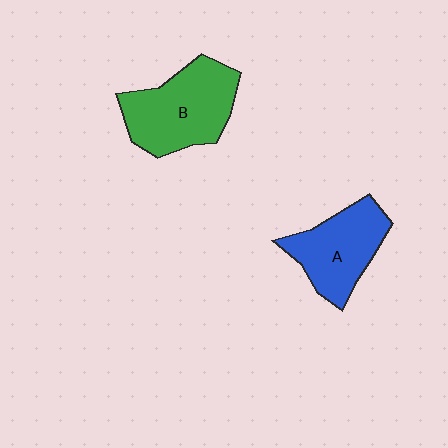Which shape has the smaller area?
Shape A (blue).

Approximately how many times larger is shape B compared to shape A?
Approximately 1.2 times.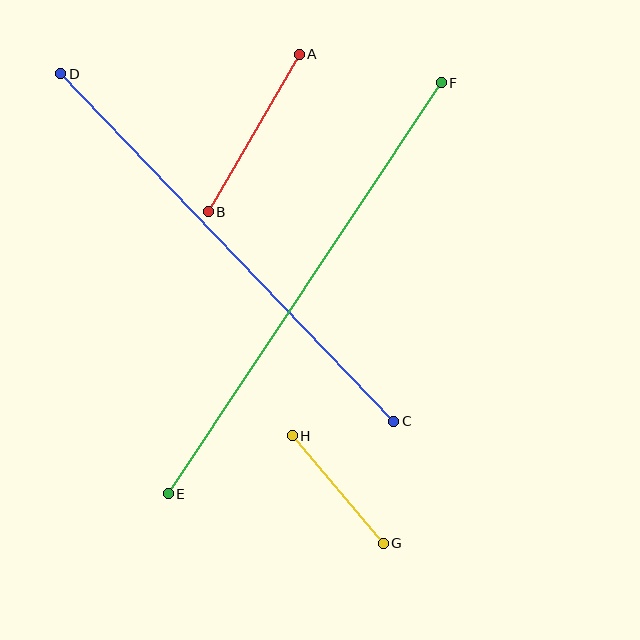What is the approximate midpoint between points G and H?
The midpoint is at approximately (338, 489) pixels.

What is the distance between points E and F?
The distance is approximately 493 pixels.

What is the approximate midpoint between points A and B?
The midpoint is at approximately (254, 133) pixels.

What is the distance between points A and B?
The distance is approximately 182 pixels.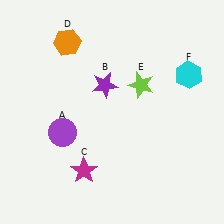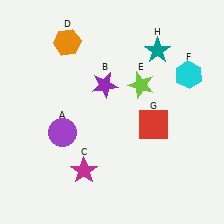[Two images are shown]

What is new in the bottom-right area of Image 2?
A red square (G) was added in the bottom-right area of Image 2.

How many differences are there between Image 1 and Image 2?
There are 2 differences between the two images.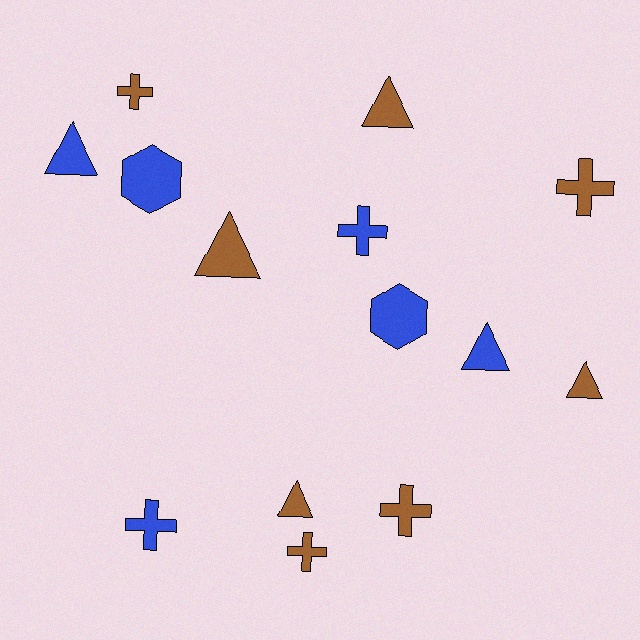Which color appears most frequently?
Brown, with 8 objects.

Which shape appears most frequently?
Cross, with 6 objects.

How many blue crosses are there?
There are 2 blue crosses.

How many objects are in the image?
There are 14 objects.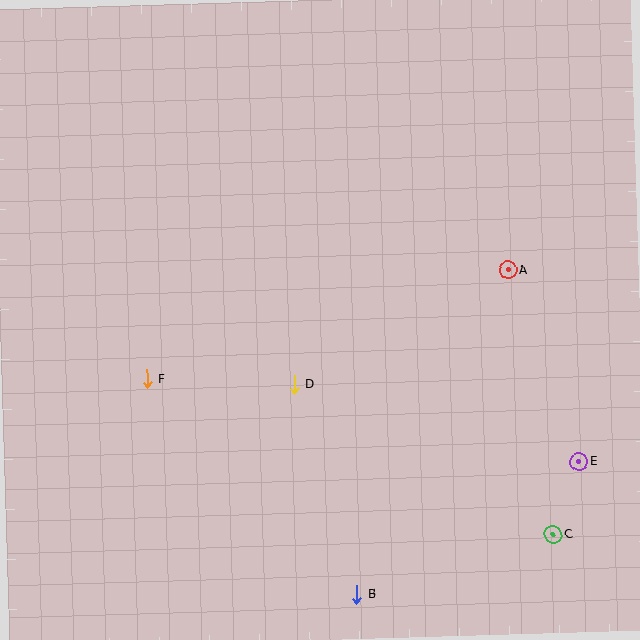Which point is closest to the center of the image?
Point D at (294, 384) is closest to the center.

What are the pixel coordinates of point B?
Point B is at (357, 594).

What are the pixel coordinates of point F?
Point F is at (147, 379).